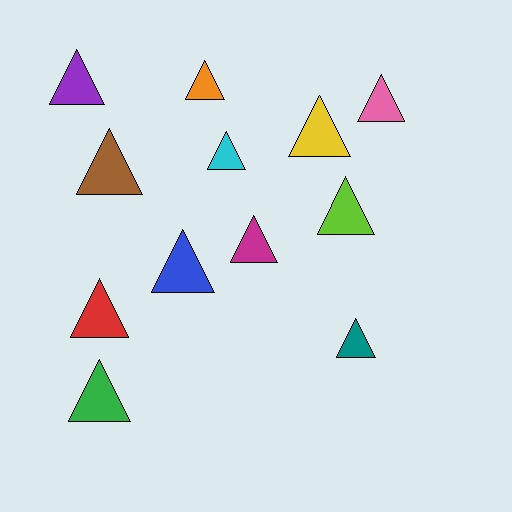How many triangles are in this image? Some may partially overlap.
There are 12 triangles.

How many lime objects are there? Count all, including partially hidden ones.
There is 1 lime object.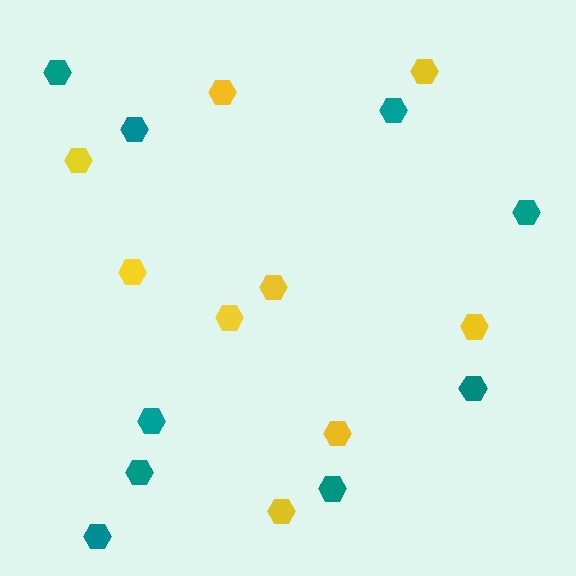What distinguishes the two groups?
There are 2 groups: one group of yellow hexagons (9) and one group of teal hexagons (9).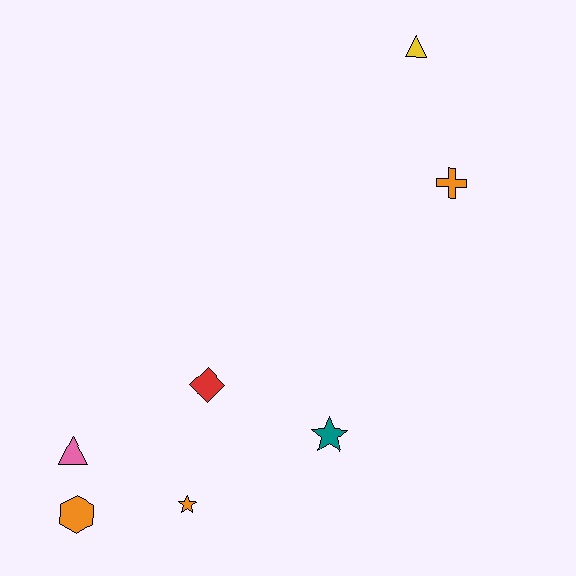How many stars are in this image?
There are 2 stars.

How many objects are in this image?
There are 7 objects.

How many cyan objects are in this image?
There are no cyan objects.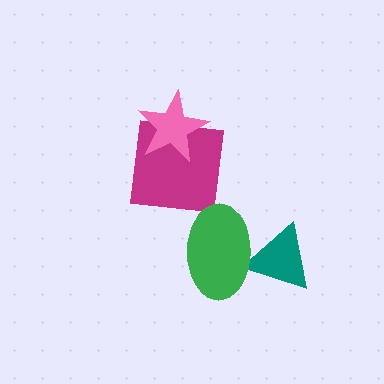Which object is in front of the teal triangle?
The green ellipse is in front of the teal triangle.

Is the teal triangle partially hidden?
Yes, it is partially covered by another shape.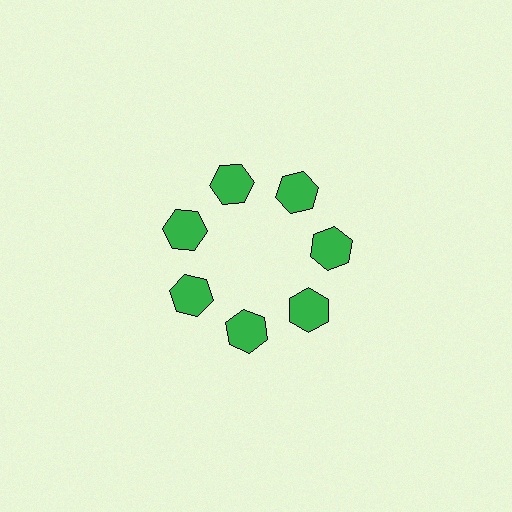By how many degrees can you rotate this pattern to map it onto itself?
The pattern maps onto itself every 51 degrees of rotation.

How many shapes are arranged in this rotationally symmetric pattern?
There are 7 shapes, arranged in 7 groups of 1.